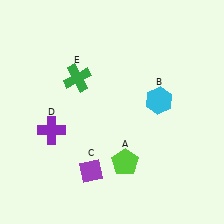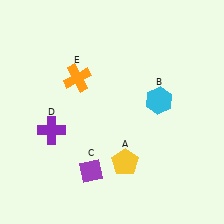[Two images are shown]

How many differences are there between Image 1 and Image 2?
There are 2 differences between the two images.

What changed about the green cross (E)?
In Image 1, E is green. In Image 2, it changed to orange.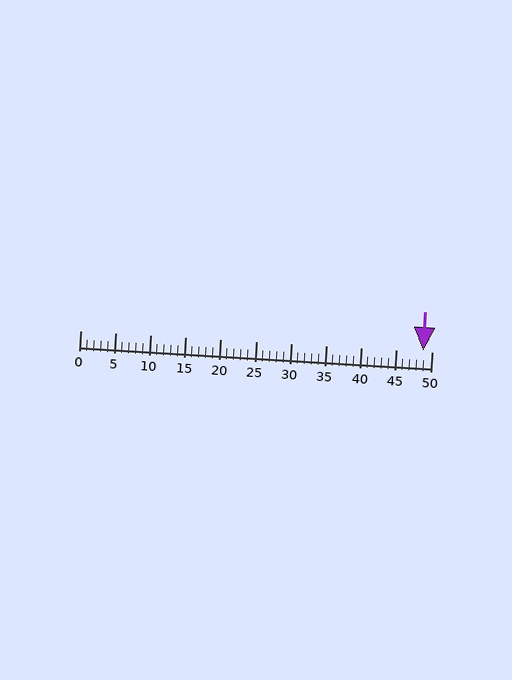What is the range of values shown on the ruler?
The ruler shows values from 0 to 50.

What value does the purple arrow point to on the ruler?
The purple arrow points to approximately 49.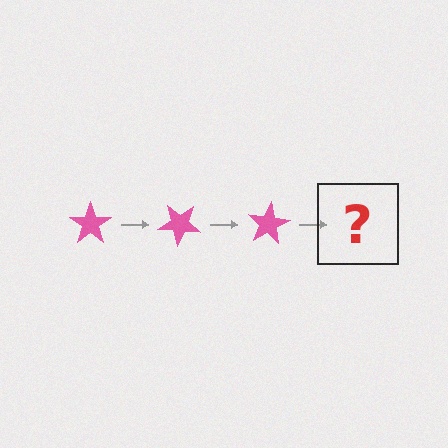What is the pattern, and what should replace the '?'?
The pattern is that the star rotates 40 degrees each step. The '?' should be a pink star rotated 120 degrees.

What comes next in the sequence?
The next element should be a pink star rotated 120 degrees.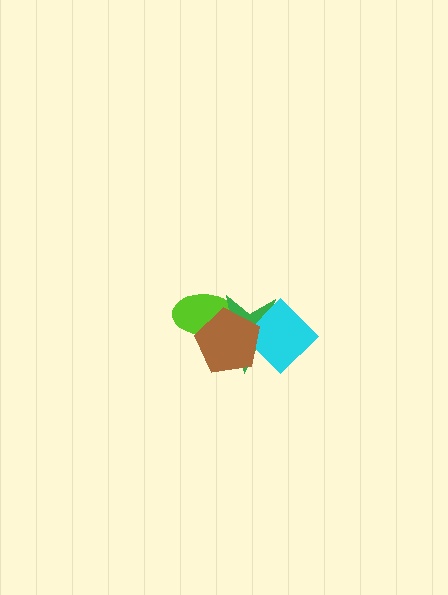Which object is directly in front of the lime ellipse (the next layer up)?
The green star is directly in front of the lime ellipse.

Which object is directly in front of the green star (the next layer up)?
The cyan diamond is directly in front of the green star.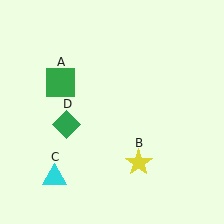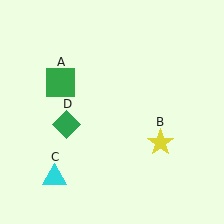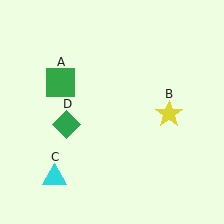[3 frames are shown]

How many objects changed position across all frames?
1 object changed position: yellow star (object B).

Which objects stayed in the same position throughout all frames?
Green square (object A) and cyan triangle (object C) and green diamond (object D) remained stationary.